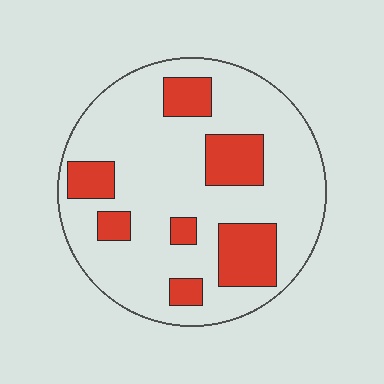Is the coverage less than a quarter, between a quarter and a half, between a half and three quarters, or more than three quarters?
Less than a quarter.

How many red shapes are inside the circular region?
7.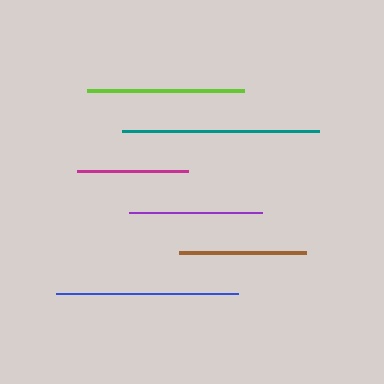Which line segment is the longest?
The teal line is the longest at approximately 197 pixels.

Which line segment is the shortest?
The magenta line is the shortest at approximately 111 pixels.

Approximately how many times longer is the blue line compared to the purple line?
The blue line is approximately 1.4 times the length of the purple line.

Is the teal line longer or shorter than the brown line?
The teal line is longer than the brown line.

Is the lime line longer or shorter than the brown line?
The lime line is longer than the brown line.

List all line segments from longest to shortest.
From longest to shortest: teal, blue, lime, purple, brown, magenta.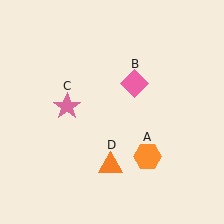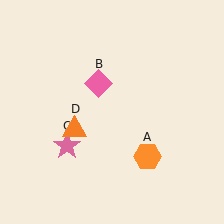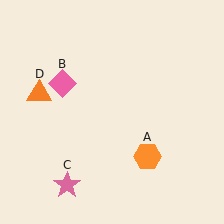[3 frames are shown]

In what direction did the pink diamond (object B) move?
The pink diamond (object B) moved left.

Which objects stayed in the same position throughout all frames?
Orange hexagon (object A) remained stationary.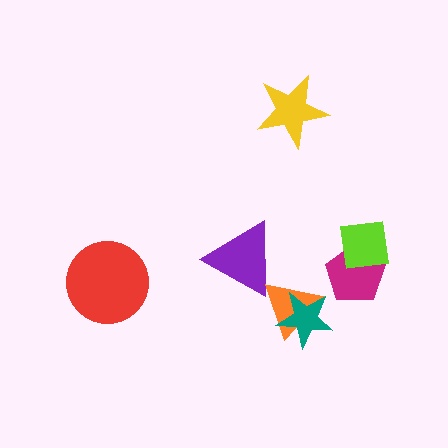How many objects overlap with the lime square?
1 object overlaps with the lime square.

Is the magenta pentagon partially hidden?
Yes, it is partially covered by another shape.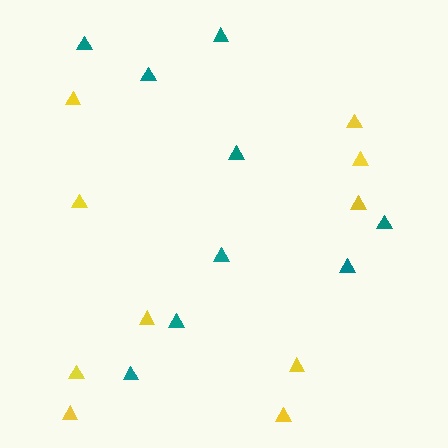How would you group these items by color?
There are 2 groups: one group of yellow triangles (10) and one group of teal triangles (9).